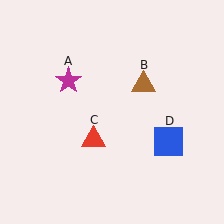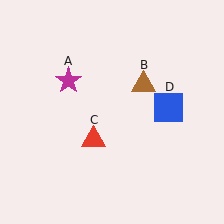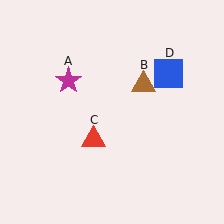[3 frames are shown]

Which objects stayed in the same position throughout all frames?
Magenta star (object A) and brown triangle (object B) and red triangle (object C) remained stationary.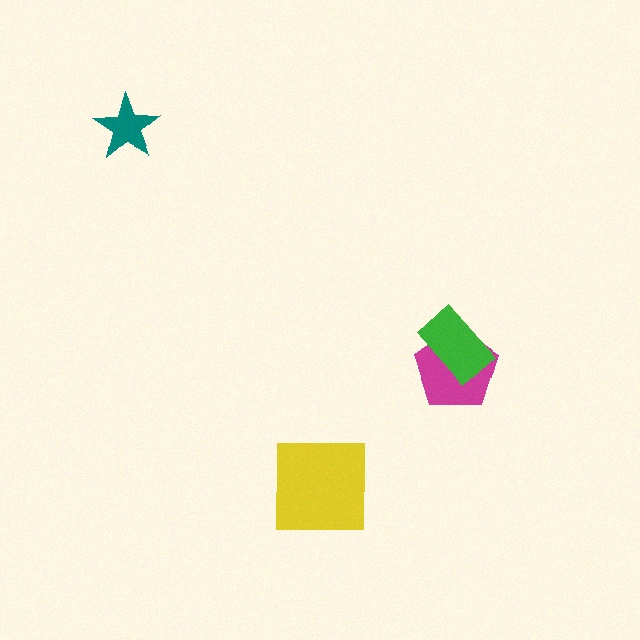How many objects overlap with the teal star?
0 objects overlap with the teal star.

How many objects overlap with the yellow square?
0 objects overlap with the yellow square.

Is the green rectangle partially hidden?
No, no other shape covers it.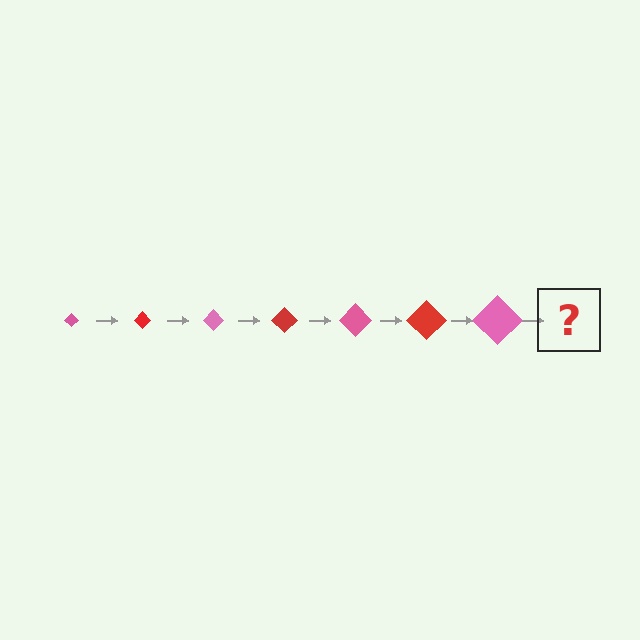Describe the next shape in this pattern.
It should be a red diamond, larger than the previous one.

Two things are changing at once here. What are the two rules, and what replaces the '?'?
The two rules are that the diamond grows larger each step and the color cycles through pink and red. The '?' should be a red diamond, larger than the previous one.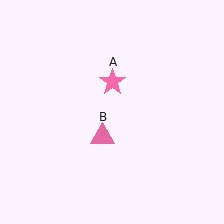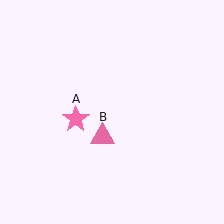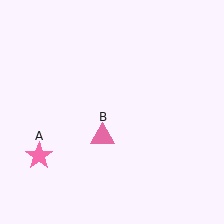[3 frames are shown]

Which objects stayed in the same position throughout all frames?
Pink triangle (object B) remained stationary.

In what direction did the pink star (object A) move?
The pink star (object A) moved down and to the left.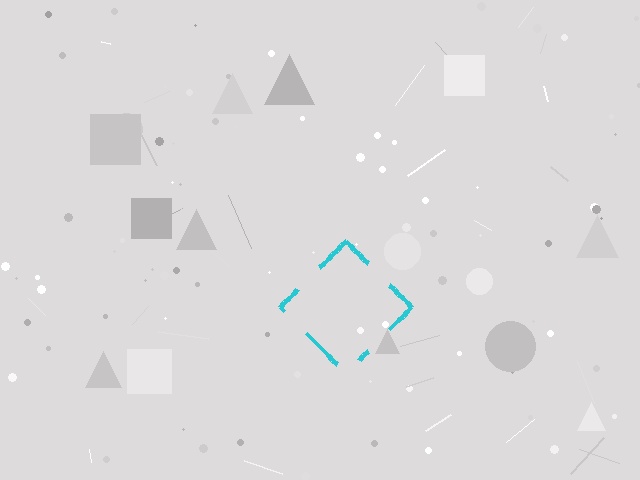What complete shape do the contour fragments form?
The contour fragments form a diamond.